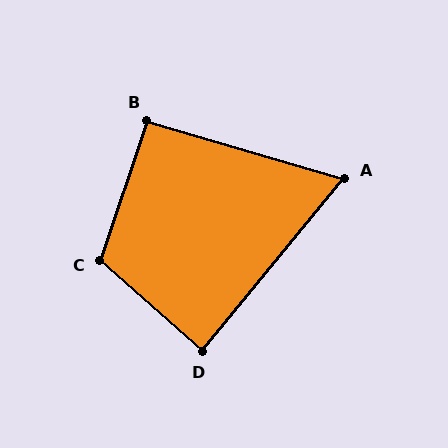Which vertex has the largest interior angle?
C, at approximately 113 degrees.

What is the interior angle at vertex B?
Approximately 92 degrees (approximately right).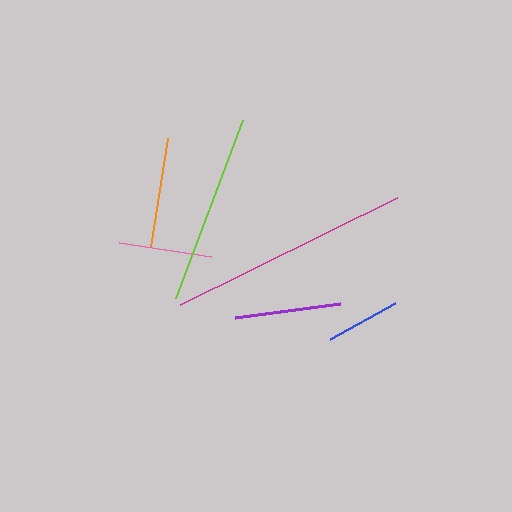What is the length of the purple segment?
The purple segment is approximately 106 pixels long.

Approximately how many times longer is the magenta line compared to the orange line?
The magenta line is approximately 2.2 times the length of the orange line.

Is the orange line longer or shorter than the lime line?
The lime line is longer than the orange line.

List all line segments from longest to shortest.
From longest to shortest: magenta, lime, orange, purple, pink, blue.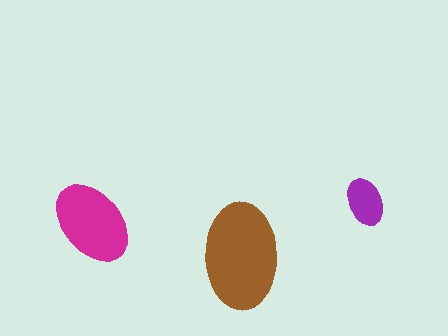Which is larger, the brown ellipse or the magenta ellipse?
The brown one.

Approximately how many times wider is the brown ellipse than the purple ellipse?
About 2 times wider.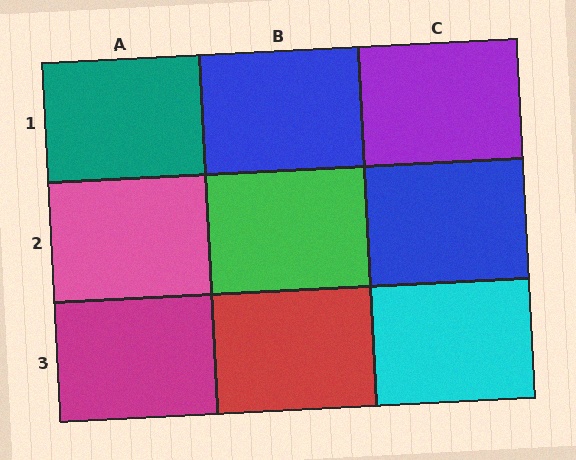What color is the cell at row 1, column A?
Teal.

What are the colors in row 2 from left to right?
Pink, green, blue.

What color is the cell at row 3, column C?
Cyan.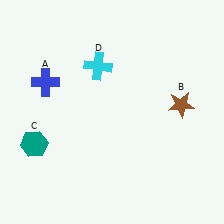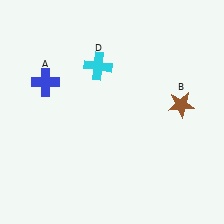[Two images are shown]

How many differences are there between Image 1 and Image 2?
There is 1 difference between the two images.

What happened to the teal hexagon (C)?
The teal hexagon (C) was removed in Image 2. It was in the bottom-left area of Image 1.